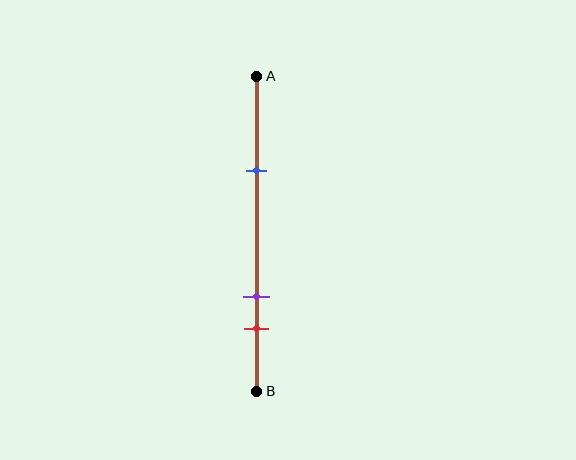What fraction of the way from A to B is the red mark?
The red mark is approximately 80% (0.8) of the way from A to B.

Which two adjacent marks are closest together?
The purple and red marks are the closest adjacent pair.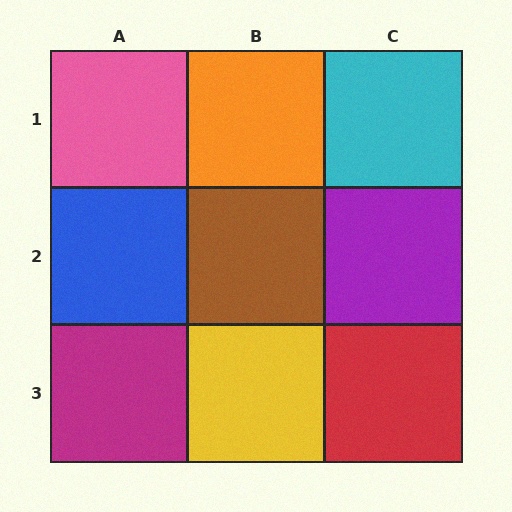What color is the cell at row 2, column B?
Brown.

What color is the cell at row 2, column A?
Blue.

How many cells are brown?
1 cell is brown.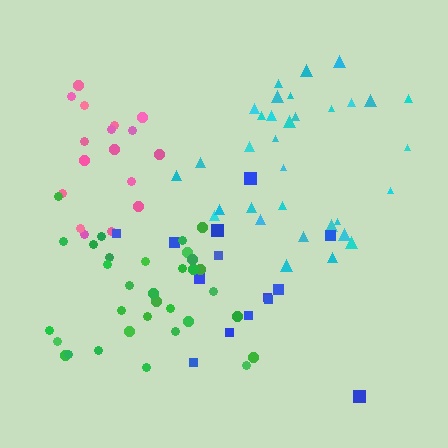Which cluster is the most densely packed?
Green.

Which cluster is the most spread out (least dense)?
Blue.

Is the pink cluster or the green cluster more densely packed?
Green.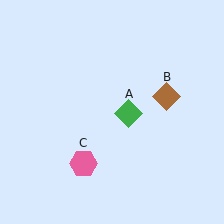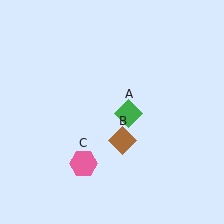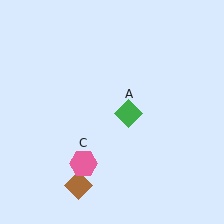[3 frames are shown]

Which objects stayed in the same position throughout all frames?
Green diamond (object A) and pink hexagon (object C) remained stationary.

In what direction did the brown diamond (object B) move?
The brown diamond (object B) moved down and to the left.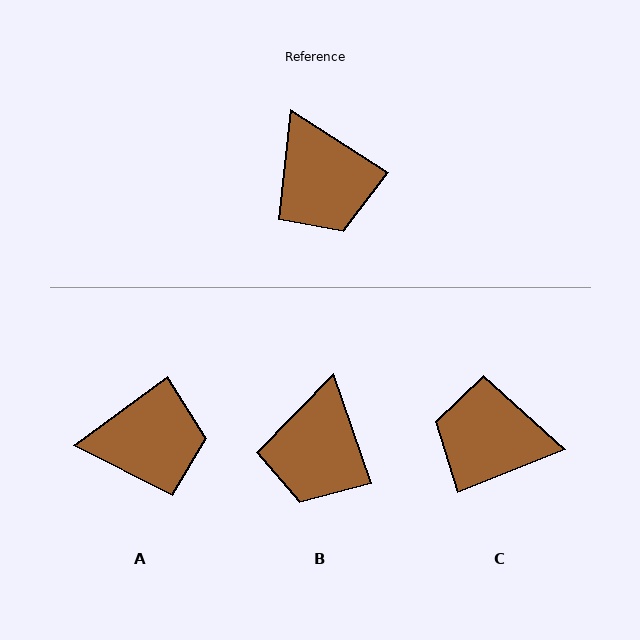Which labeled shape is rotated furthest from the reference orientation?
C, about 126 degrees away.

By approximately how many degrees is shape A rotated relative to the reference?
Approximately 69 degrees counter-clockwise.